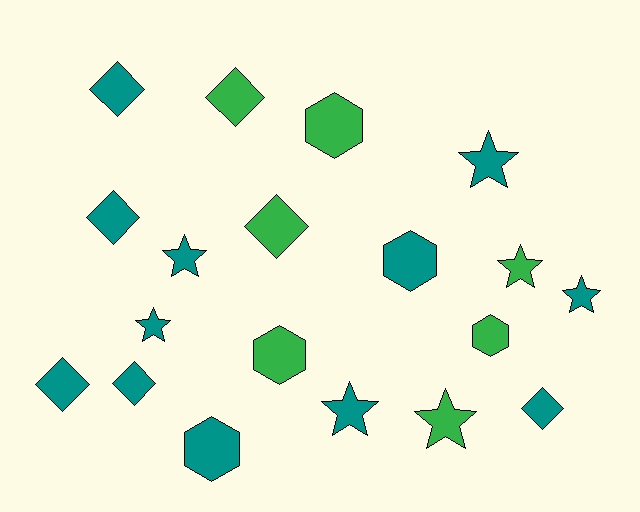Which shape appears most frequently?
Diamond, with 7 objects.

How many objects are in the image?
There are 19 objects.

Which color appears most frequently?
Teal, with 12 objects.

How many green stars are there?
There are 2 green stars.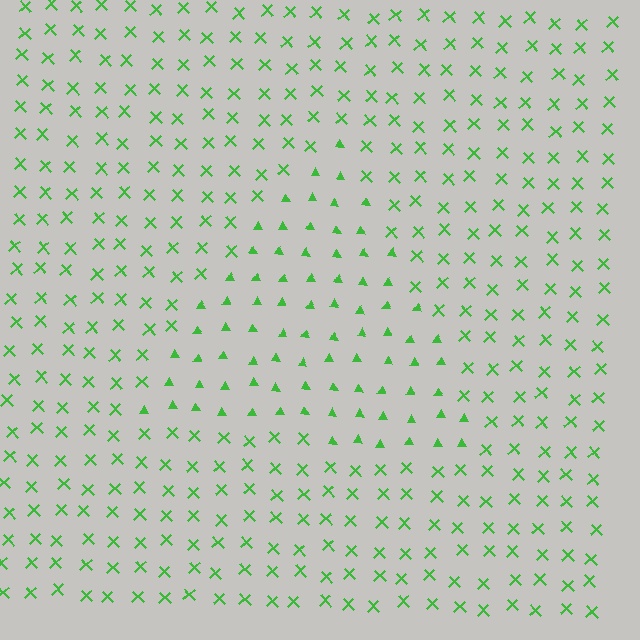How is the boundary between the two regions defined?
The boundary is defined by a change in element shape: triangles inside vs. X marks outside. All elements share the same color and spacing.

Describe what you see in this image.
The image is filled with small green elements arranged in a uniform grid. A triangle-shaped region contains triangles, while the surrounding area contains X marks. The boundary is defined purely by the change in element shape.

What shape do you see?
I see a triangle.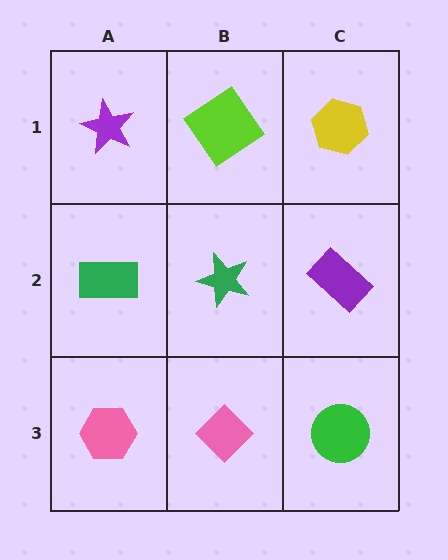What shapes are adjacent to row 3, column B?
A green star (row 2, column B), a pink hexagon (row 3, column A), a green circle (row 3, column C).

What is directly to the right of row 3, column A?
A pink diamond.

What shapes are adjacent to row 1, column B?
A green star (row 2, column B), a purple star (row 1, column A), a yellow hexagon (row 1, column C).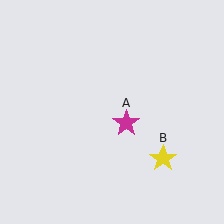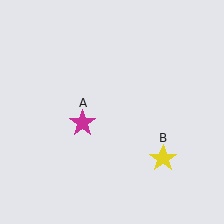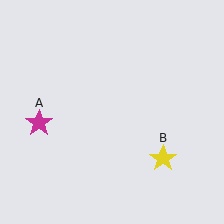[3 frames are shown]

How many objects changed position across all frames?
1 object changed position: magenta star (object A).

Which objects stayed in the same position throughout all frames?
Yellow star (object B) remained stationary.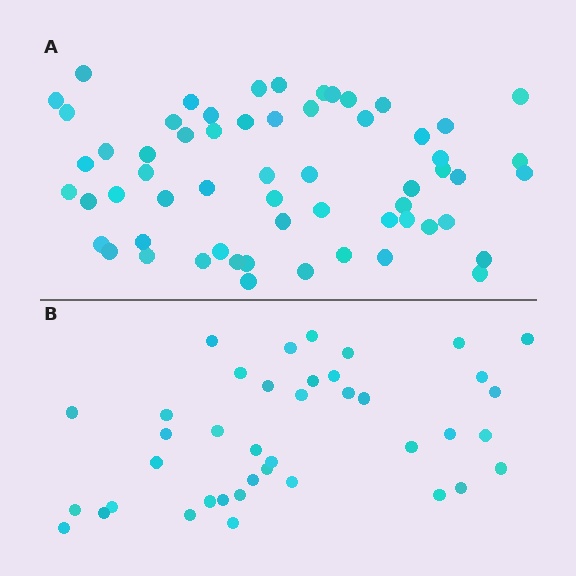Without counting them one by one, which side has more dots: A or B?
Region A (the top region) has more dots.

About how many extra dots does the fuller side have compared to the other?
Region A has approximately 20 more dots than region B.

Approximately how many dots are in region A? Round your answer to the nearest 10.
About 60 dots.